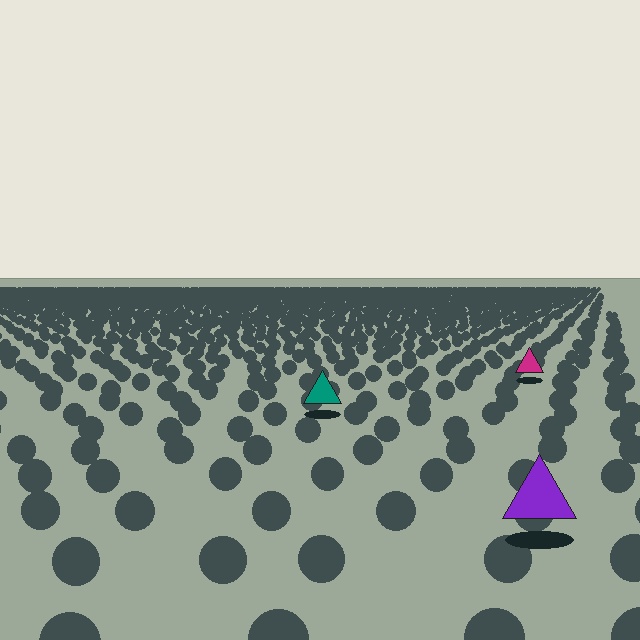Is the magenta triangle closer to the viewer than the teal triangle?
No. The teal triangle is closer — you can tell from the texture gradient: the ground texture is coarser near it.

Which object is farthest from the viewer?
The magenta triangle is farthest from the viewer. It appears smaller and the ground texture around it is denser.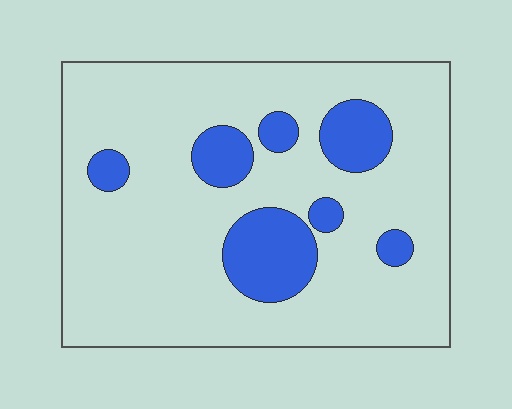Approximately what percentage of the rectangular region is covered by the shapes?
Approximately 15%.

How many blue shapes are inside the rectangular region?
7.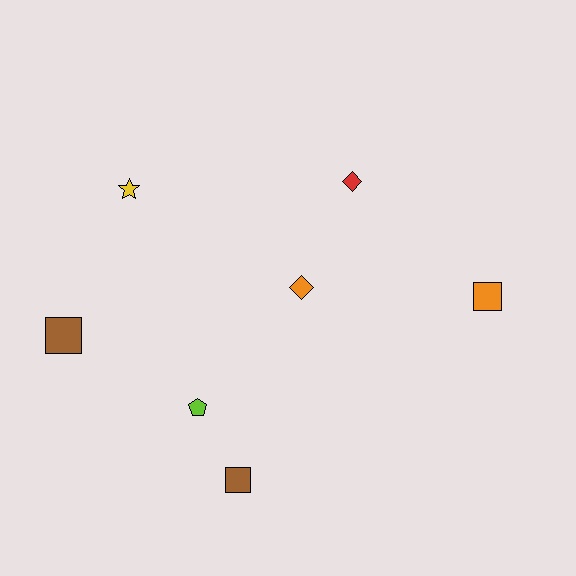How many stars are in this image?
There is 1 star.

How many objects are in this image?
There are 7 objects.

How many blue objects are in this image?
There are no blue objects.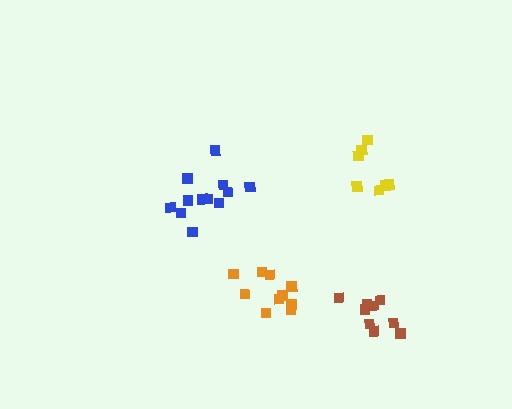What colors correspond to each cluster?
The clusters are colored: blue, yellow, brown, orange.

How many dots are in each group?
Group 1: 12 dots, Group 2: 7 dots, Group 3: 9 dots, Group 4: 10 dots (38 total).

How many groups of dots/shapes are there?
There are 4 groups.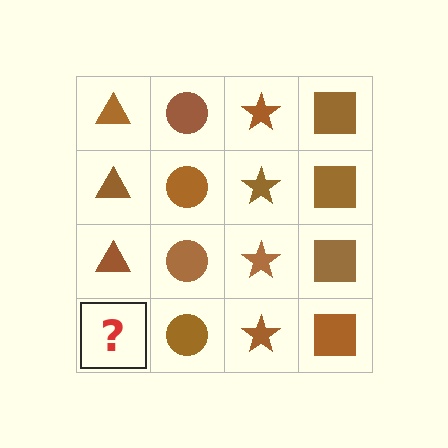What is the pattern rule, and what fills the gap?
The rule is that each column has a consistent shape. The gap should be filled with a brown triangle.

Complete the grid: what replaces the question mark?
The question mark should be replaced with a brown triangle.